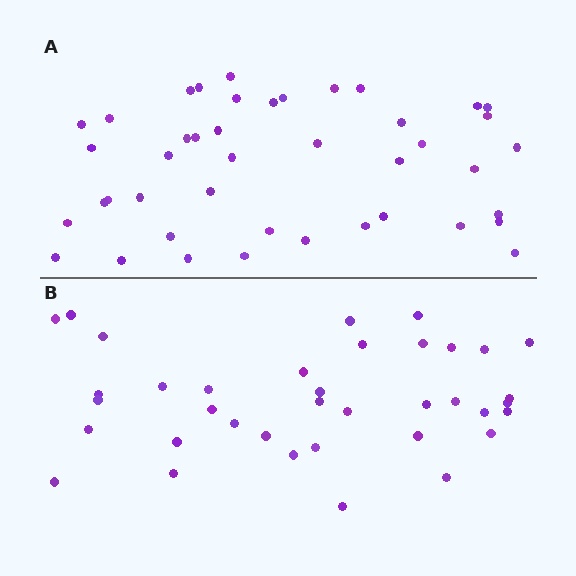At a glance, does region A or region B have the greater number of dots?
Region A (the top region) has more dots.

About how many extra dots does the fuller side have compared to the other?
Region A has about 6 more dots than region B.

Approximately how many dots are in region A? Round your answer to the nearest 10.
About 40 dots. (The exact count is 43, which rounds to 40.)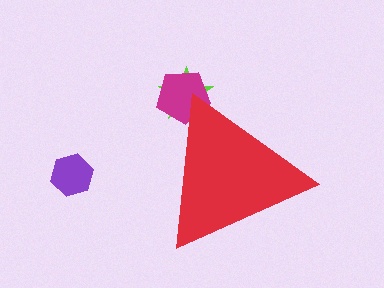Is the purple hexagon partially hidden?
No, the purple hexagon is fully visible.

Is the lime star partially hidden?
Yes, the lime star is partially hidden behind the red triangle.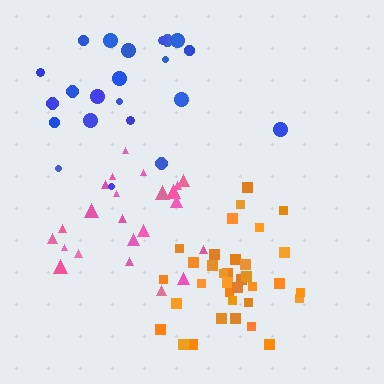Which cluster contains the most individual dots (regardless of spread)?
Orange (35).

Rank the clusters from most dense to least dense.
orange, pink, blue.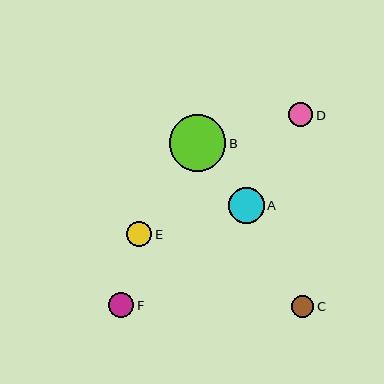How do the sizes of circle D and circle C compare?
Circle D and circle C are approximately the same size.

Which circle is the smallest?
Circle C is the smallest with a size of approximately 22 pixels.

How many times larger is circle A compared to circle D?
Circle A is approximately 1.5 times the size of circle D.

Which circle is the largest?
Circle B is the largest with a size of approximately 57 pixels.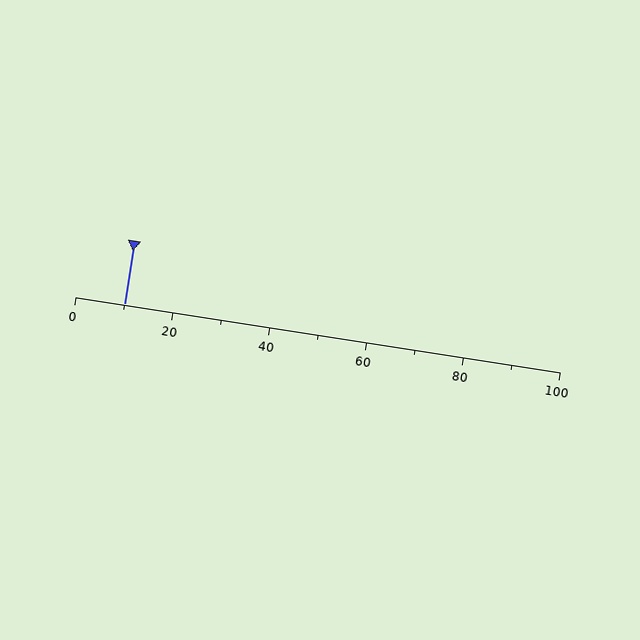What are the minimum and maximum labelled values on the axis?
The axis runs from 0 to 100.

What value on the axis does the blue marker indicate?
The marker indicates approximately 10.